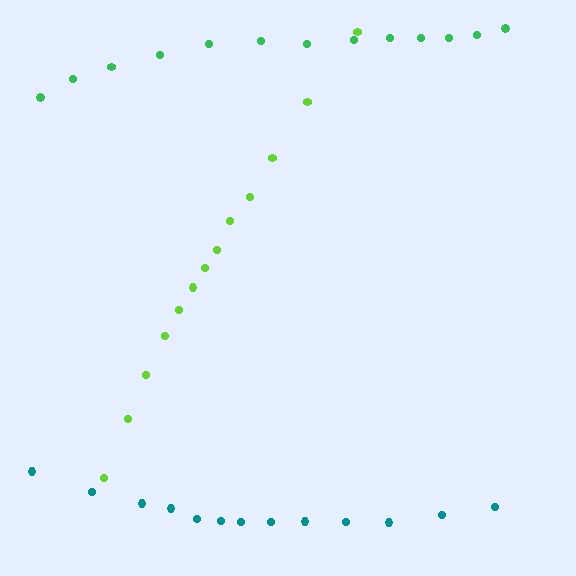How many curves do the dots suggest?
There are 3 distinct paths.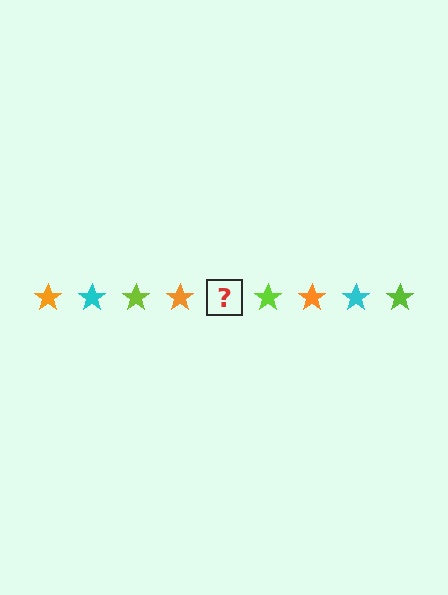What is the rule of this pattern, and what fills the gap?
The rule is that the pattern cycles through orange, cyan, lime stars. The gap should be filled with a cyan star.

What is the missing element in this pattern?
The missing element is a cyan star.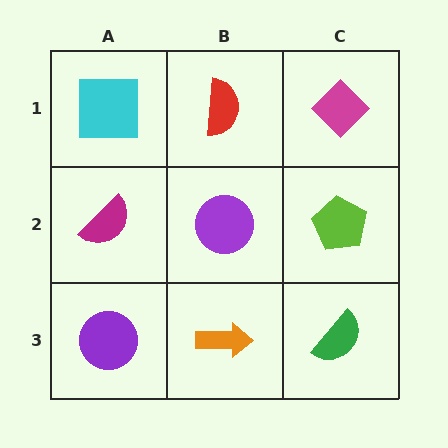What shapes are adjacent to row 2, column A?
A cyan square (row 1, column A), a purple circle (row 3, column A), a purple circle (row 2, column B).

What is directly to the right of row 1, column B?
A magenta diamond.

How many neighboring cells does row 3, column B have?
3.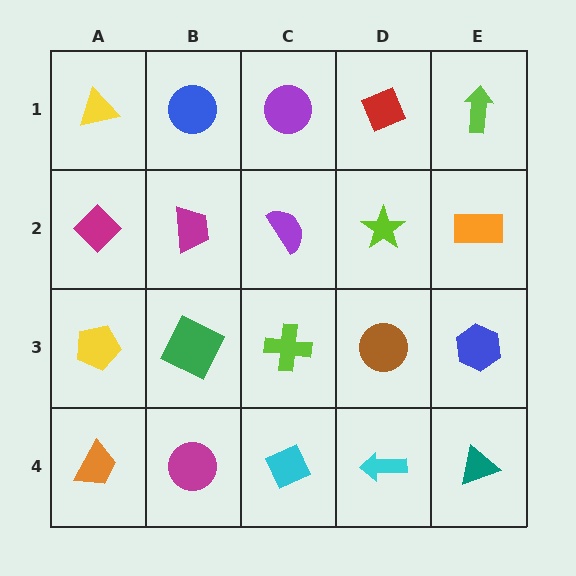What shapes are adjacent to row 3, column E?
An orange rectangle (row 2, column E), a teal triangle (row 4, column E), a brown circle (row 3, column D).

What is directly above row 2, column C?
A purple circle.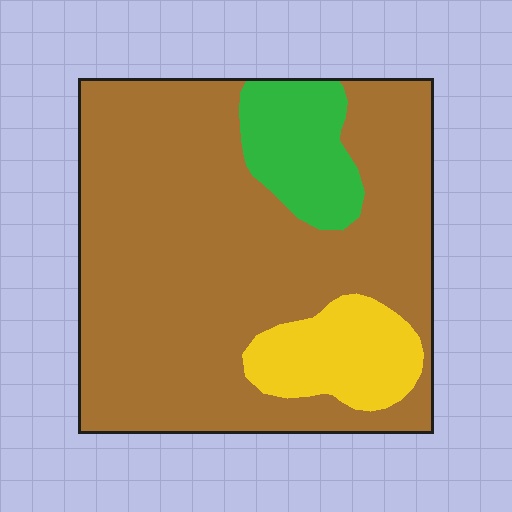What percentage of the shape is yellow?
Yellow covers 12% of the shape.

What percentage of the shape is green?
Green takes up about one eighth (1/8) of the shape.